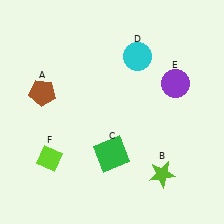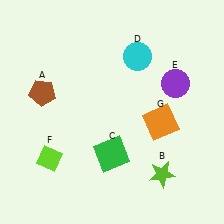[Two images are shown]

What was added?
An orange square (G) was added in Image 2.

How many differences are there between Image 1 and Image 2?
There is 1 difference between the two images.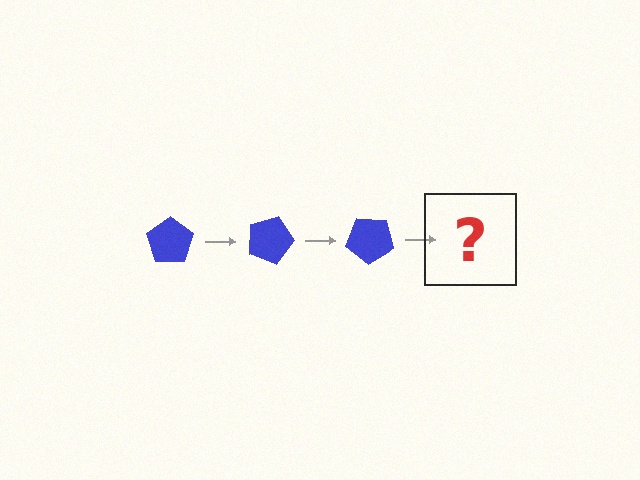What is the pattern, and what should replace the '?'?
The pattern is that the pentagon rotates 20 degrees each step. The '?' should be a blue pentagon rotated 60 degrees.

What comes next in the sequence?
The next element should be a blue pentagon rotated 60 degrees.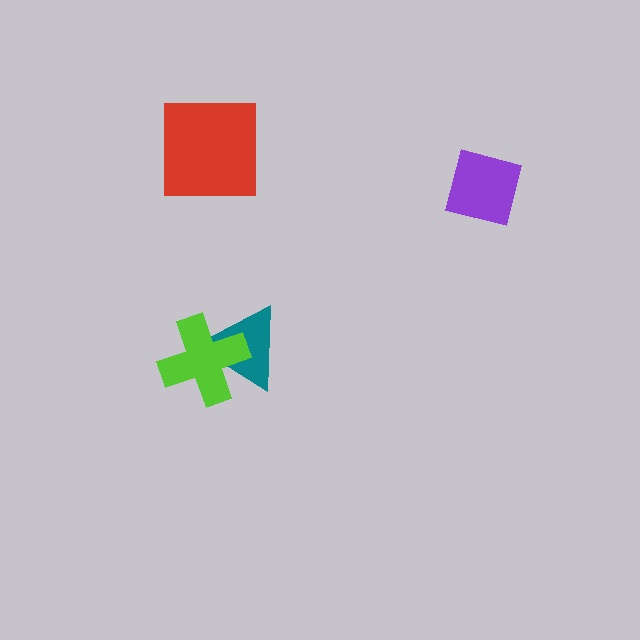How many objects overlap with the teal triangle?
1 object overlaps with the teal triangle.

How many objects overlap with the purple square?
0 objects overlap with the purple square.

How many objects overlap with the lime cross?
1 object overlaps with the lime cross.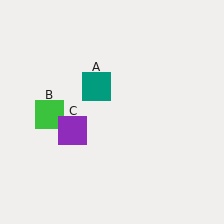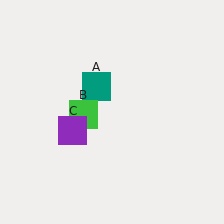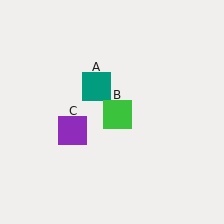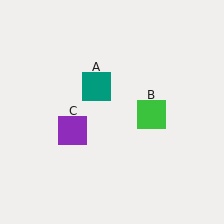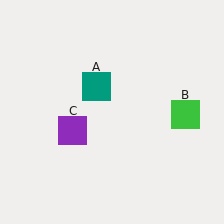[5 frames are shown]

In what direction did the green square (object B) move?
The green square (object B) moved right.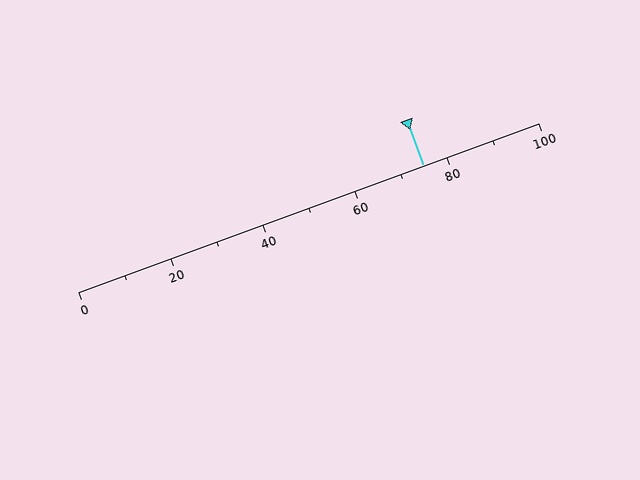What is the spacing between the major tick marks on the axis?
The major ticks are spaced 20 apart.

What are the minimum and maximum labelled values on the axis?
The axis runs from 0 to 100.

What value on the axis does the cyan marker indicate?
The marker indicates approximately 75.